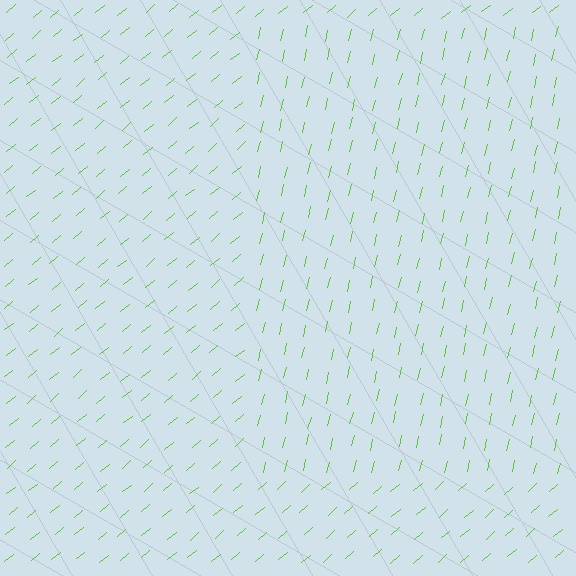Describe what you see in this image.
The image is filled with small lime line segments. A rectangle region in the image has lines oriented differently from the surrounding lines, creating a visible texture boundary.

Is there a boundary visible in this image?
Yes, there is a texture boundary formed by a change in line orientation.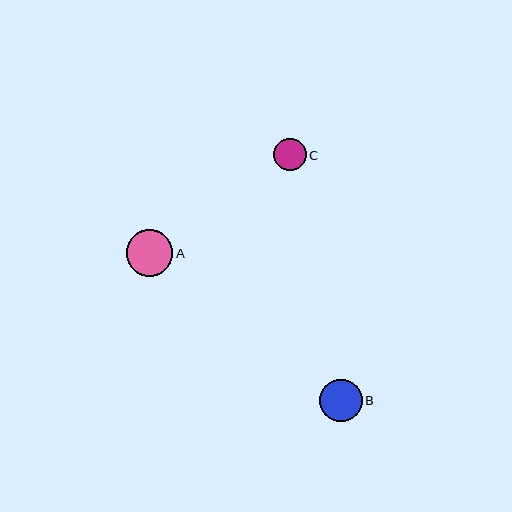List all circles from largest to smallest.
From largest to smallest: A, B, C.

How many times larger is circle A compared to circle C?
Circle A is approximately 1.4 times the size of circle C.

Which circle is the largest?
Circle A is the largest with a size of approximately 46 pixels.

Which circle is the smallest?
Circle C is the smallest with a size of approximately 32 pixels.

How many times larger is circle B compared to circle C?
Circle B is approximately 1.3 times the size of circle C.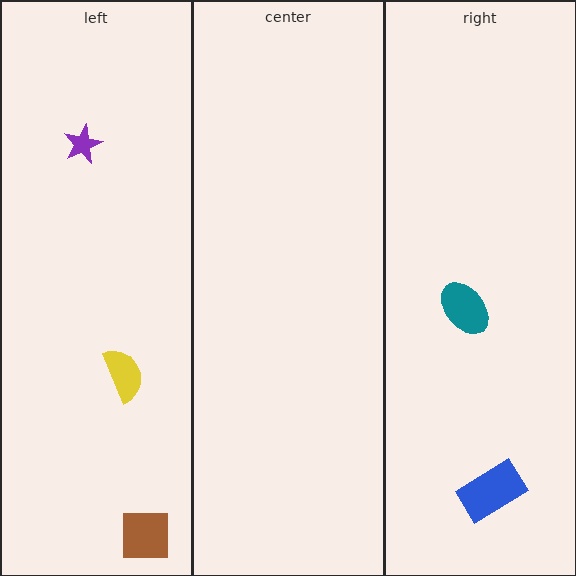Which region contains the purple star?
The left region.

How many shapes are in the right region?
2.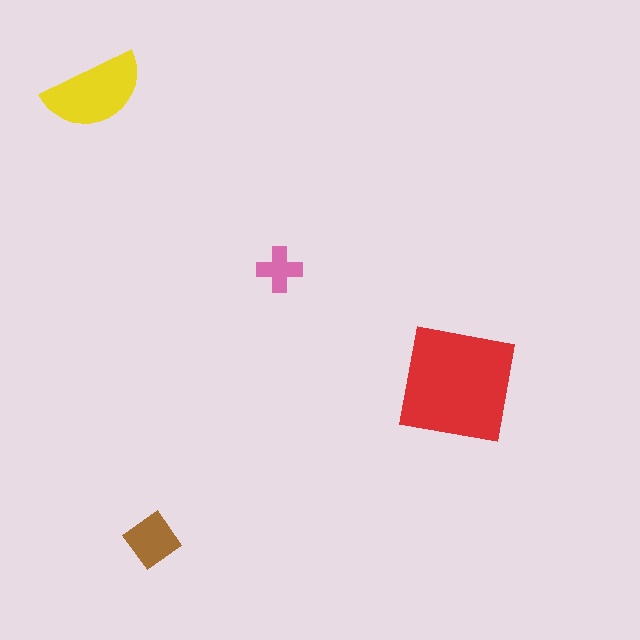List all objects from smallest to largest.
The pink cross, the brown diamond, the yellow semicircle, the red square.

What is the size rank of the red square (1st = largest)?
1st.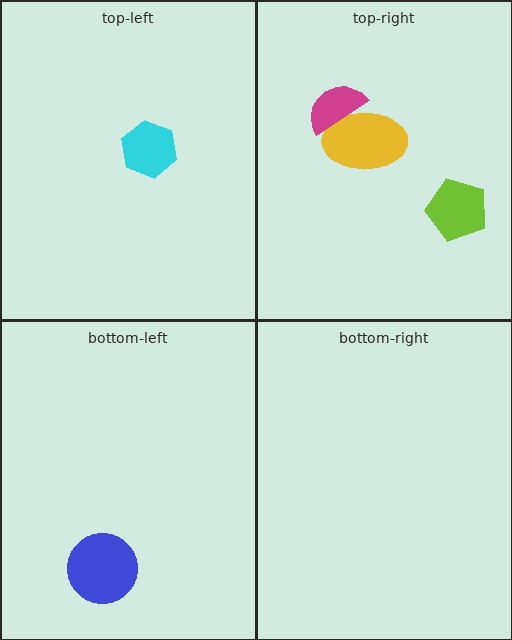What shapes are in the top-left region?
The cyan hexagon.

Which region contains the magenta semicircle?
The top-right region.